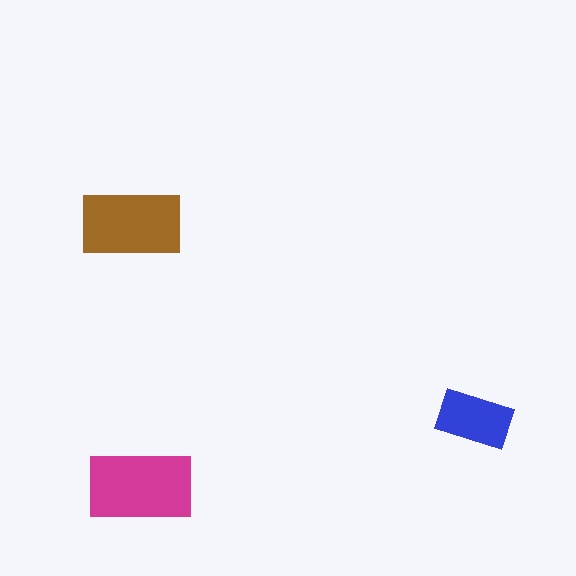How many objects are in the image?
There are 3 objects in the image.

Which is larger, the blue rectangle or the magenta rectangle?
The magenta one.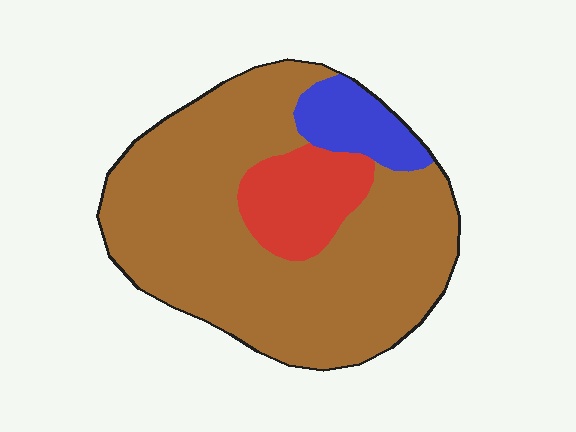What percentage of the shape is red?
Red takes up about one eighth (1/8) of the shape.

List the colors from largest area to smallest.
From largest to smallest: brown, red, blue.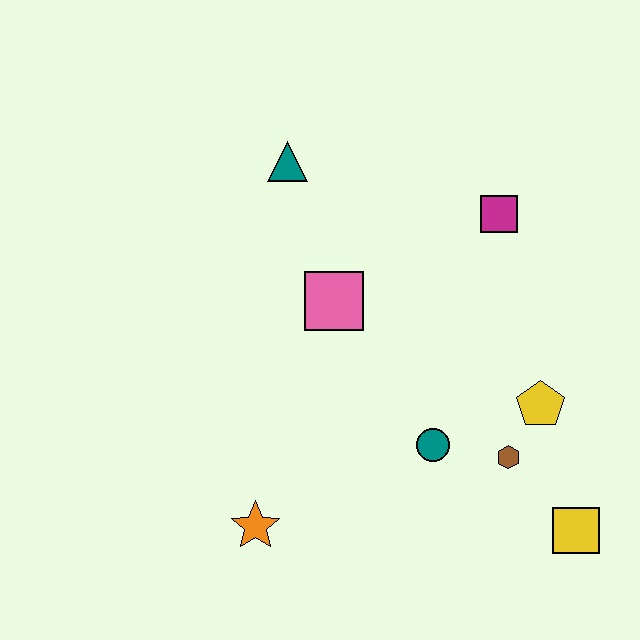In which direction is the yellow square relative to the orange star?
The yellow square is to the right of the orange star.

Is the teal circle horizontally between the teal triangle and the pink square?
No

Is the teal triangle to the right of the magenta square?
No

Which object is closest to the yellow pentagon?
The brown hexagon is closest to the yellow pentagon.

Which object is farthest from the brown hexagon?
The teal triangle is farthest from the brown hexagon.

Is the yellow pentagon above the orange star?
Yes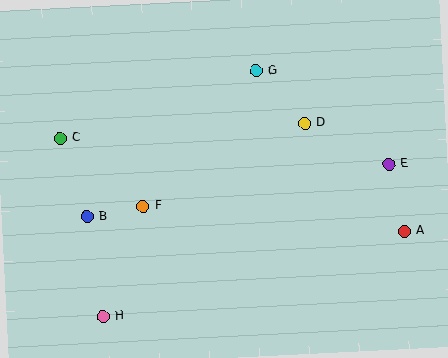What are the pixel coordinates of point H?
Point H is at (103, 316).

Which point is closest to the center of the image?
Point F at (143, 206) is closest to the center.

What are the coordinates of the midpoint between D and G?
The midpoint between D and G is at (280, 97).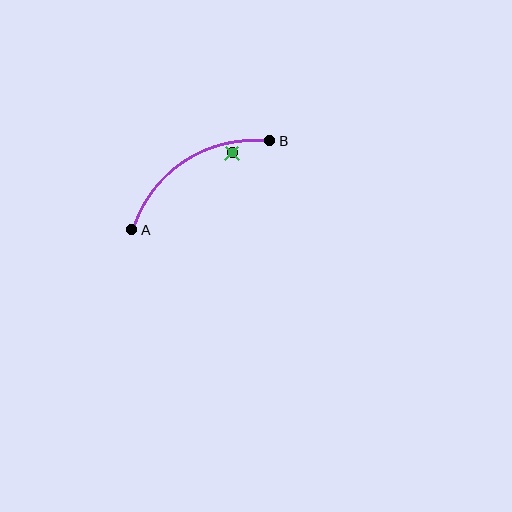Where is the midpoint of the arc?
The arc midpoint is the point on the curve farthest from the straight line joining A and B. It sits above that line.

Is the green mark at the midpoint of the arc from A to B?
No — the green mark does not lie on the arc at all. It sits slightly inside the curve.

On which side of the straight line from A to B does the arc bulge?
The arc bulges above the straight line connecting A and B.